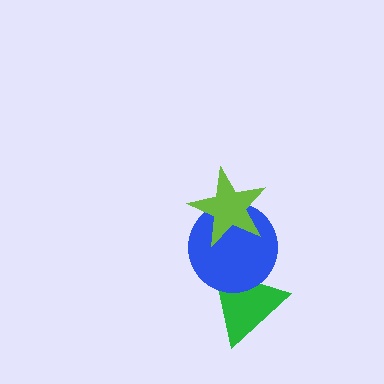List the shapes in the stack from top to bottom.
From top to bottom: the lime star, the blue circle, the green triangle.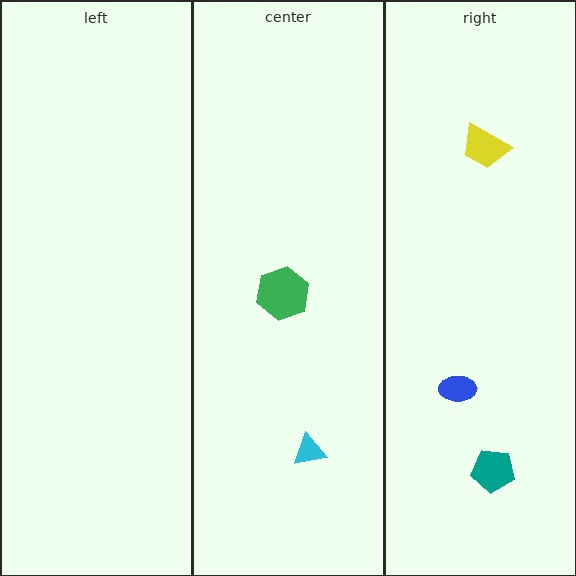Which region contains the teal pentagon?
The right region.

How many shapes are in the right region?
3.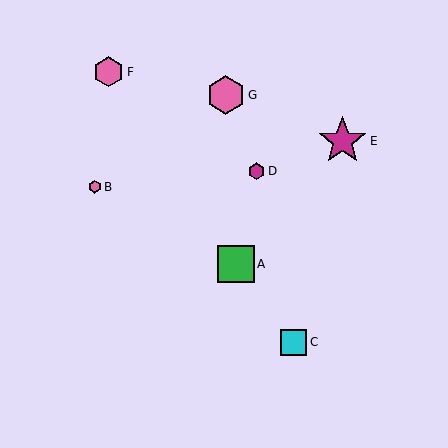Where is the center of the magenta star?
The center of the magenta star is at (342, 141).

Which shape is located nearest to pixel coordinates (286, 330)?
The cyan square (labeled C) at (294, 342) is nearest to that location.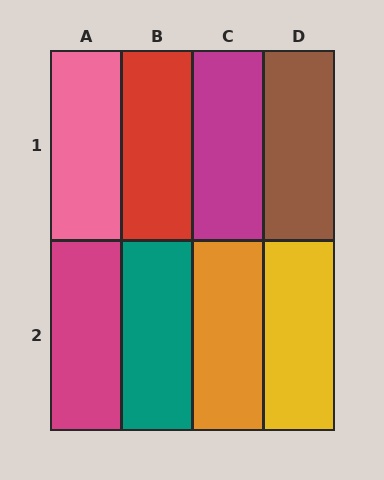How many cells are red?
1 cell is red.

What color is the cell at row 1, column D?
Brown.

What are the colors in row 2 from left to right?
Magenta, teal, orange, yellow.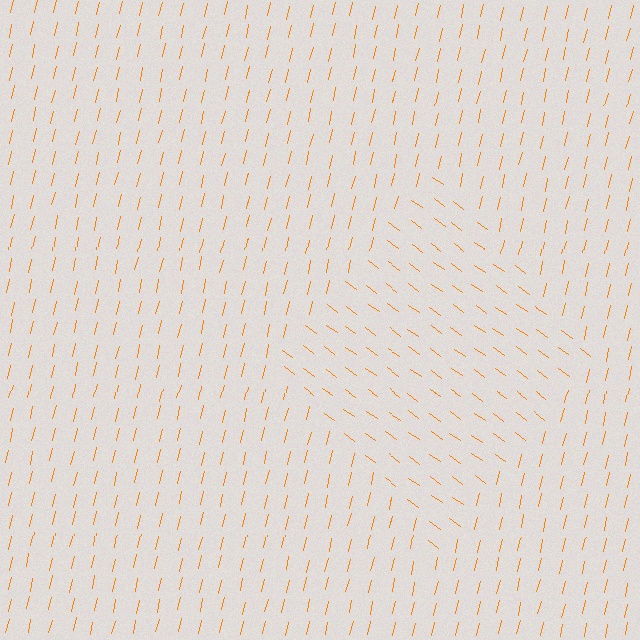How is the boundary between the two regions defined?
The boundary is defined purely by a change in line orientation (approximately 67 degrees difference). All lines are the same color and thickness.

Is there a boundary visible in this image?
Yes, there is a texture boundary formed by a change in line orientation.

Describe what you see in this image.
The image is filled with small orange line segments. A diamond region in the image has lines oriented differently from the surrounding lines, creating a visible texture boundary.